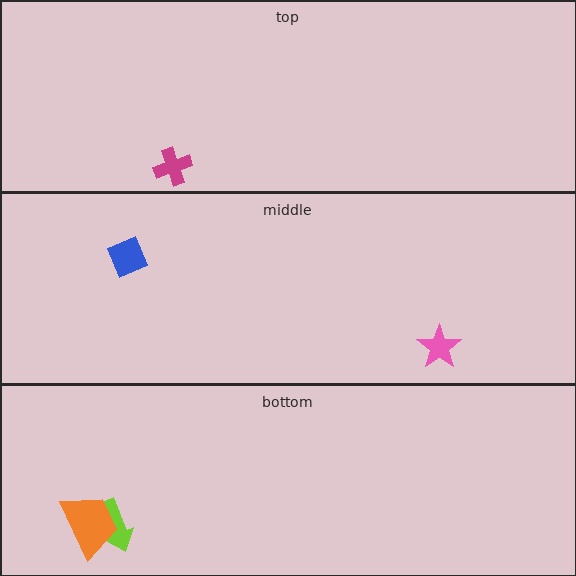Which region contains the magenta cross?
The top region.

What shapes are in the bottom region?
The lime arrow, the orange trapezoid.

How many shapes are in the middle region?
2.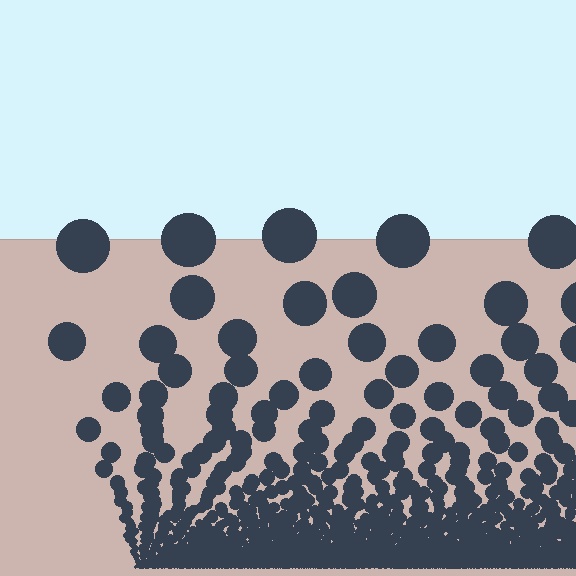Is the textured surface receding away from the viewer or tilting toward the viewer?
The surface appears to tilt toward the viewer. Texture elements get larger and sparser toward the top.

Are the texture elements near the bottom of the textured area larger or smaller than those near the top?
Smaller. The gradient is inverted — elements near the bottom are smaller and denser.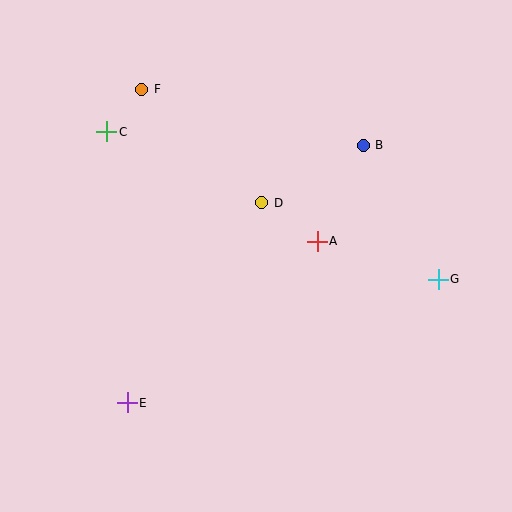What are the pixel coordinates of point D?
Point D is at (262, 203).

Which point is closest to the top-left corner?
Point F is closest to the top-left corner.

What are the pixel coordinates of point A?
Point A is at (317, 241).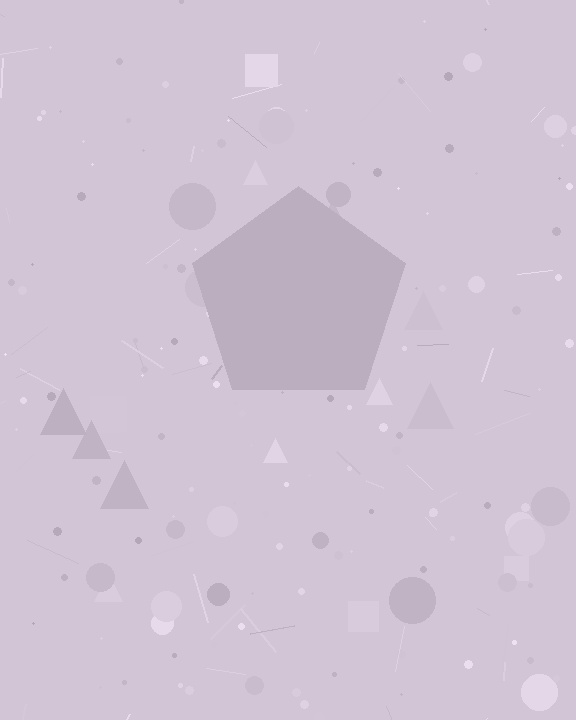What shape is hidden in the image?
A pentagon is hidden in the image.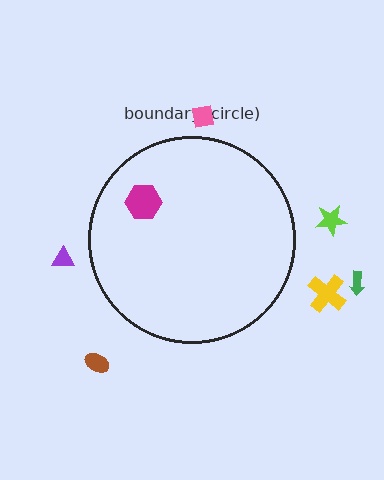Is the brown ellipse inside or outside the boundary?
Outside.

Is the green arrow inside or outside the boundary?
Outside.